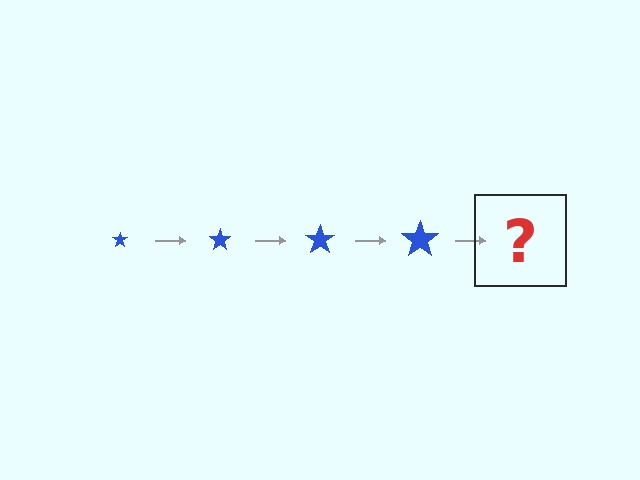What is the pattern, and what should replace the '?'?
The pattern is that the star gets progressively larger each step. The '?' should be a blue star, larger than the previous one.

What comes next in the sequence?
The next element should be a blue star, larger than the previous one.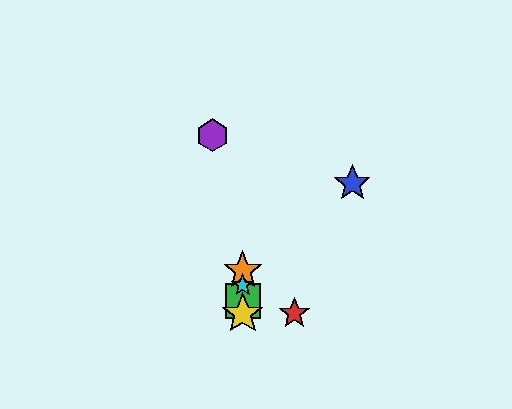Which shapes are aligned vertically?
The green square, the yellow star, the orange star, the cyan star are aligned vertically.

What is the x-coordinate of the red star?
The red star is at x≈294.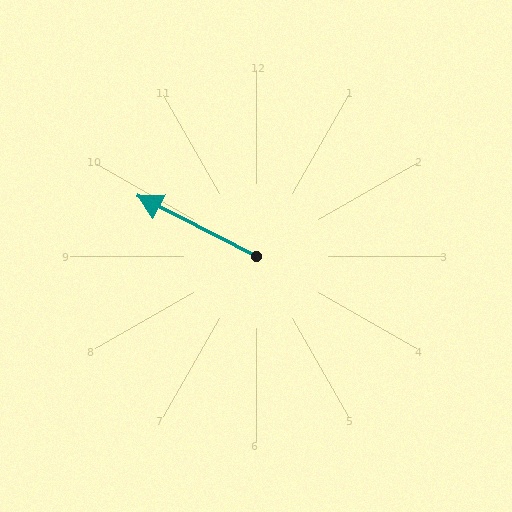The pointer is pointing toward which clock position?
Roughly 10 o'clock.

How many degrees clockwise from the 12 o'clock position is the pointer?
Approximately 297 degrees.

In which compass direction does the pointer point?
Northwest.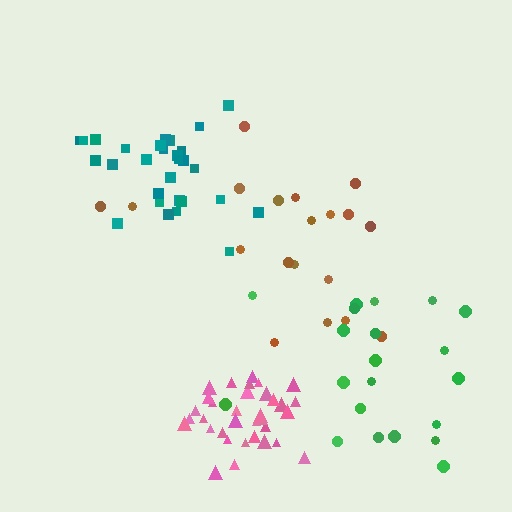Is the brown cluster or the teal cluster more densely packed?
Teal.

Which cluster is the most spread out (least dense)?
Brown.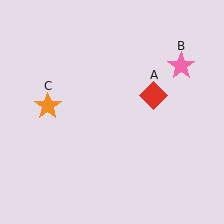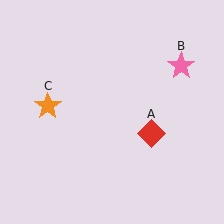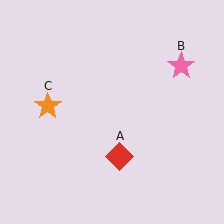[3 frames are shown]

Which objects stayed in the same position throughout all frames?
Pink star (object B) and orange star (object C) remained stationary.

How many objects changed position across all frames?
1 object changed position: red diamond (object A).